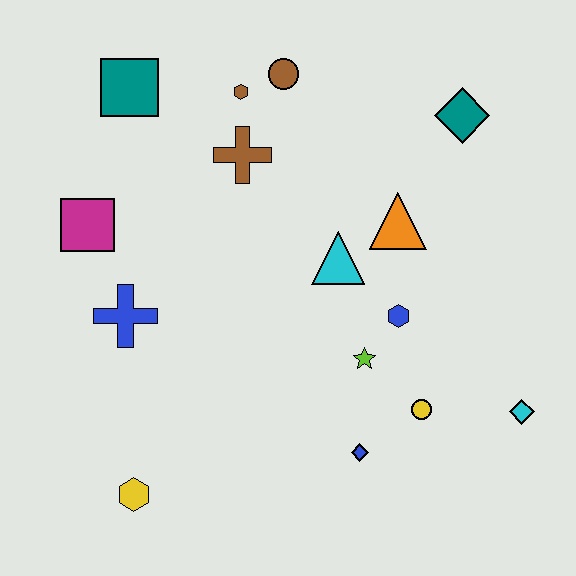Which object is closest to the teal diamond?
The orange triangle is closest to the teal diamond.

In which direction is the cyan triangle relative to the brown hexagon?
The cyan triangle is below the brown hexagon.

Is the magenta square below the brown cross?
Yes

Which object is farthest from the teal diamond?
The yellow hexagon is farthest from the teal diamond.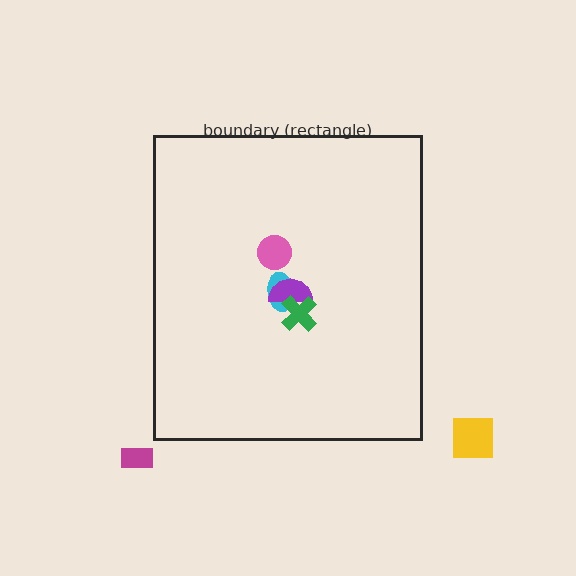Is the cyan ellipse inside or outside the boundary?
Inside.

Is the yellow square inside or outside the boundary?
Outside.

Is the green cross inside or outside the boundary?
Inside.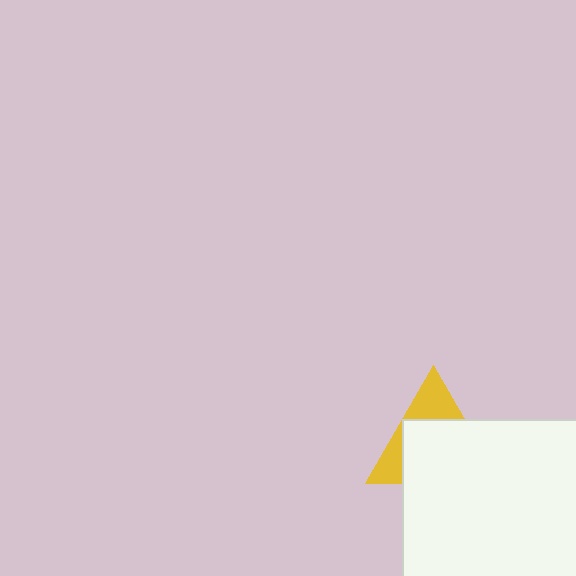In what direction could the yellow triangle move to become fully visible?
The yellow triangle could move up. That would shift it out from behind the white square entirely.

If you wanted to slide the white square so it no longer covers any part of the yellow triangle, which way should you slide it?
Slide it down — that is the most direct way to separate the two shapes.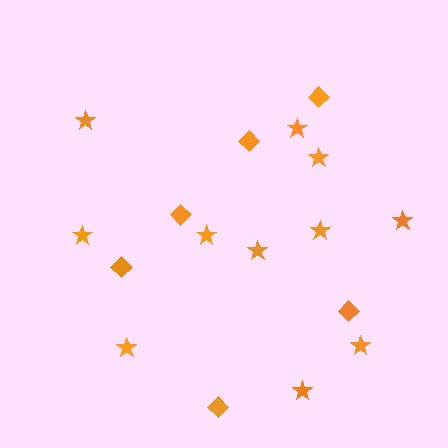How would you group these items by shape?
There are 2 groups: one group of stars (11) and one group of diamonds (6).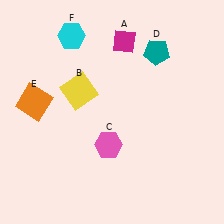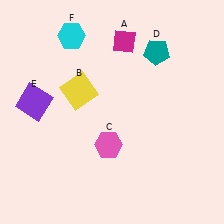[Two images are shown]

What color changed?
The square (E) changed from orange in Image 1 to purple in Image 2.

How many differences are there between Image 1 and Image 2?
There is 1 difference between the two images.